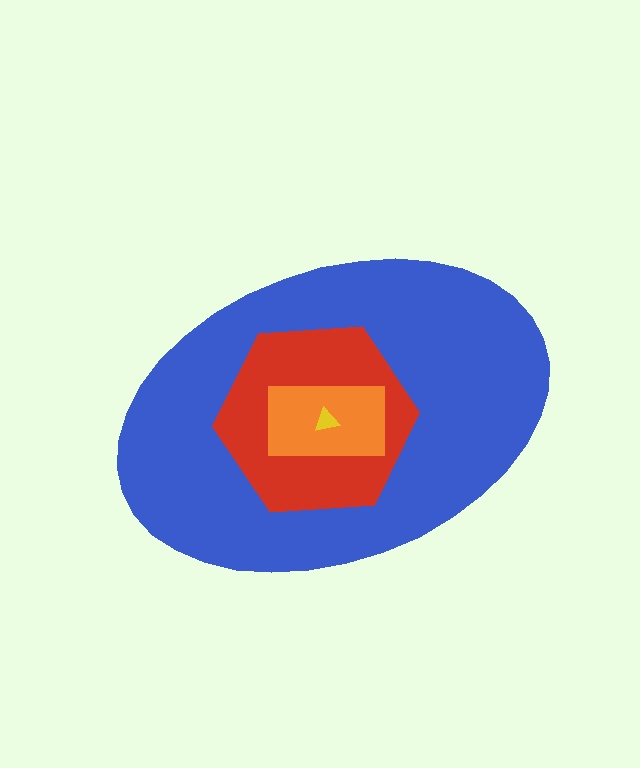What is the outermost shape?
The blue ellipse.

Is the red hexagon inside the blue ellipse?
Yes.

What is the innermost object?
The yellow triangle.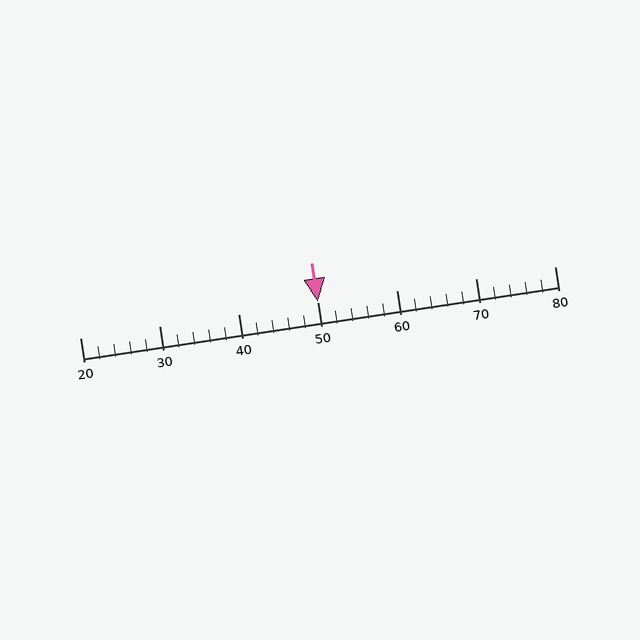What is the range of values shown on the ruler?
The ruler shows values from 20 to 80.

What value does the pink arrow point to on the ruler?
The pink arrow points to approximately 50.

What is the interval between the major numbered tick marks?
The major tick marks are spaced 10 units apart.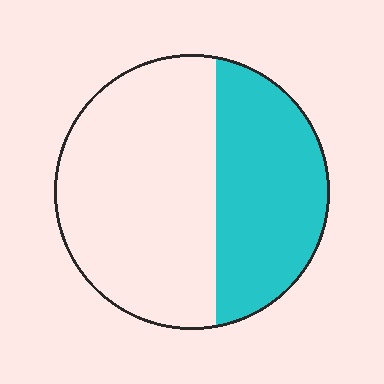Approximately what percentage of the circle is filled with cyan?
Approximately 40%.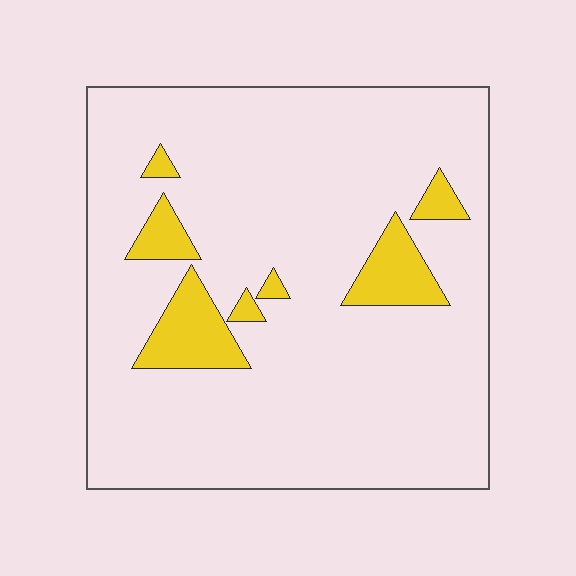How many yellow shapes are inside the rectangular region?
7.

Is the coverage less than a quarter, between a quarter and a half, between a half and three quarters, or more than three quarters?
Less than a quarter.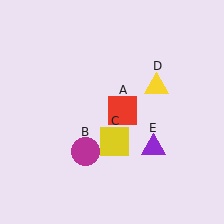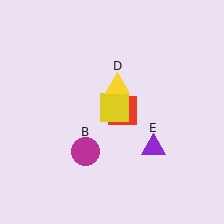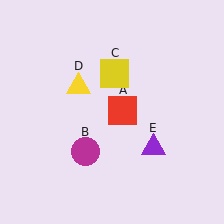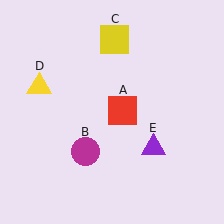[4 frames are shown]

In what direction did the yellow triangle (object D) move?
The yellow triangle (object D) moved left.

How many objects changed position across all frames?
2 objects changed position: yellow square (object C), yellow triangle (object D).